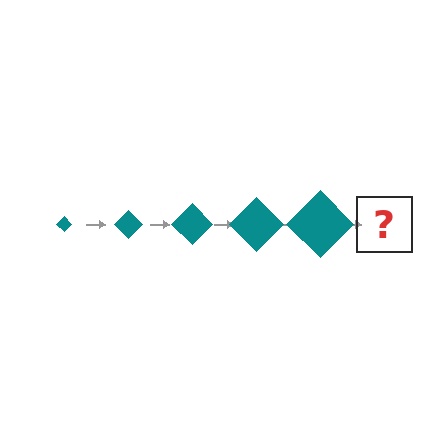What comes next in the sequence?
The next element should be a teal diamond, larger than the previous one.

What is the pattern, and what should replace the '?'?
The pattern is that the diamond gets progressively larger each step. The '?' should be a teal diamond, larger than the previous one.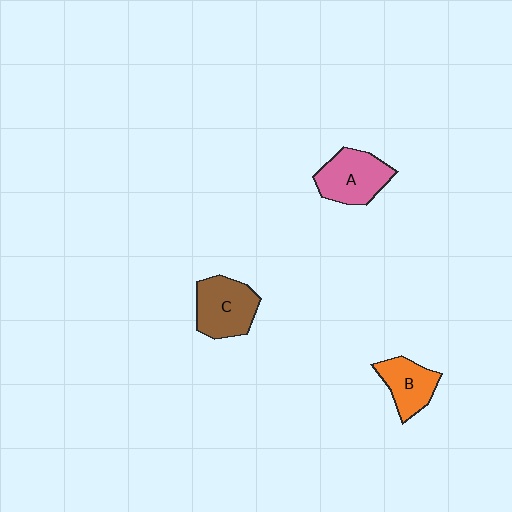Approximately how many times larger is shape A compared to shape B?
Approximately 1.3 times.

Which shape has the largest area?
Shape C (brown).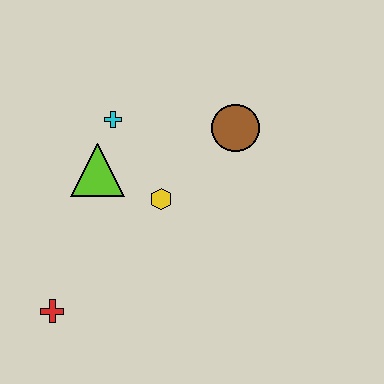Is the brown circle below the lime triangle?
No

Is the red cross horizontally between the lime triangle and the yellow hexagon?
No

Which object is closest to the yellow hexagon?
The lime triangle is closest to the yellow hexagon.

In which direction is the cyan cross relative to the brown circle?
The cyan cross is to the left of the brown circle.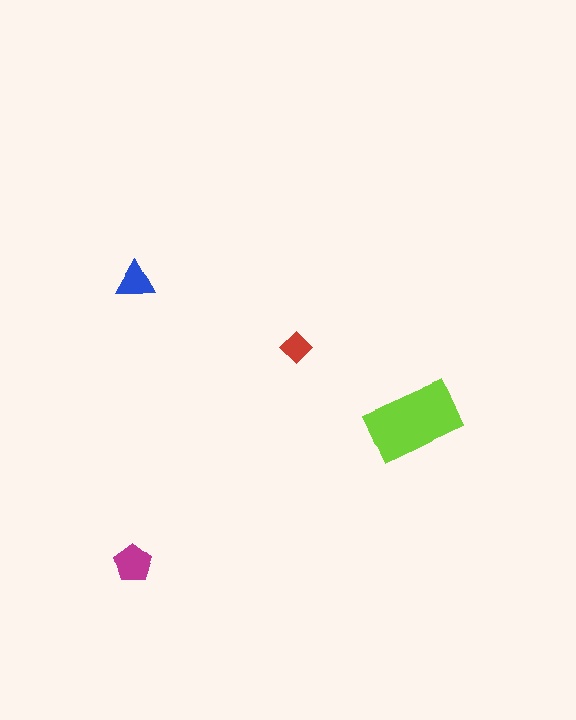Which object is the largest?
The lime rectangle.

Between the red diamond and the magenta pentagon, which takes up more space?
The magenta pentagon.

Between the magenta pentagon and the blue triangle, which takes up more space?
The magenta pentagon.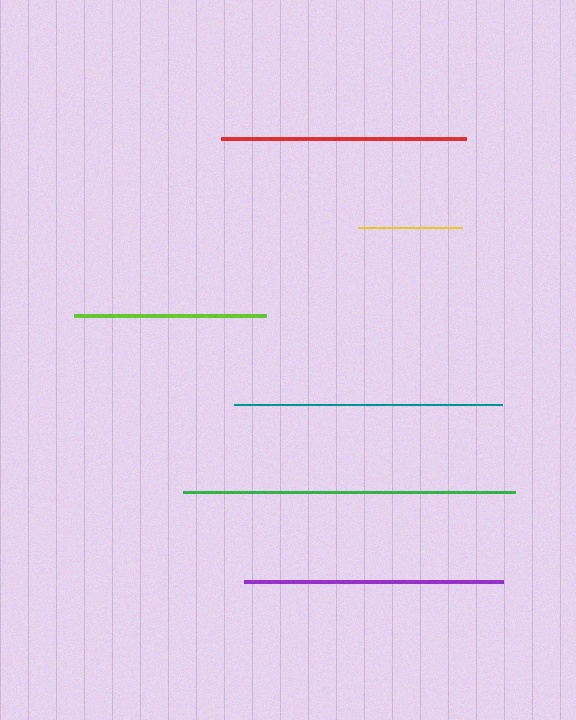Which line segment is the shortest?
The yellow line is the shortest at approximately 104 pixels.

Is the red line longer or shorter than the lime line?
The red line is longer than the lime line.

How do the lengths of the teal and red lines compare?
The teal and red lines are approximately the same length.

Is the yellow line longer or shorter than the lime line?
The lime line is longer than the yellow line.